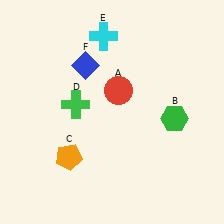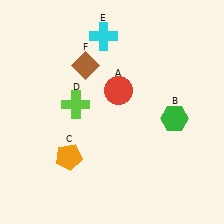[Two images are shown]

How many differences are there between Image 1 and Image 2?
There are 2 differences between the two images.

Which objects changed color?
D changed from green to lime. F changed from blue to brown.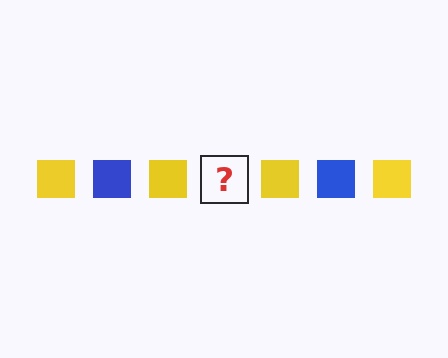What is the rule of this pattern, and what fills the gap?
The rule is that the pattern cycles through yellow, blue squares. The gap should be filled with a blue square.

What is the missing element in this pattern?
The missing element is a blue square.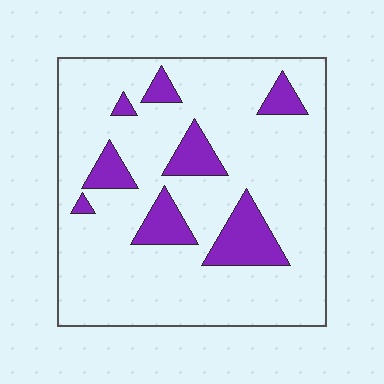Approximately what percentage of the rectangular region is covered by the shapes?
Approximately 15%.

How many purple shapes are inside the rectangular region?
8.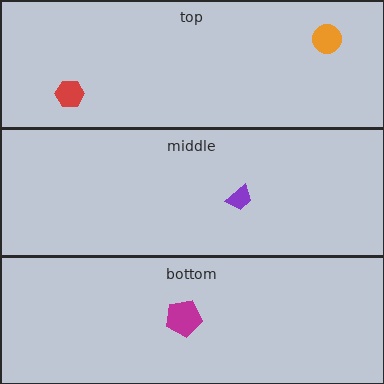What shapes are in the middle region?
The purple trapezoid.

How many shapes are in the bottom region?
1.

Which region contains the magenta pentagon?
The bottom region.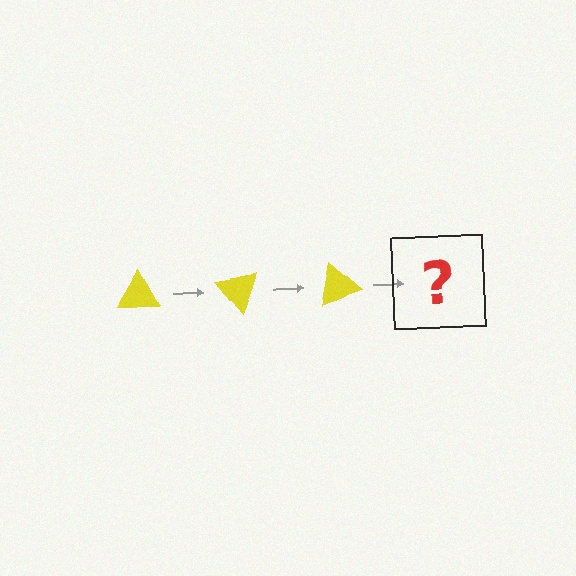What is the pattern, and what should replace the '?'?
The pattern is that the triangle rotates 50 degrees each step. The '?' should be a yellow triangle rotated 150 degrees.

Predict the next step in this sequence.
The next step is a yellow triangle rotated 150 degrees.